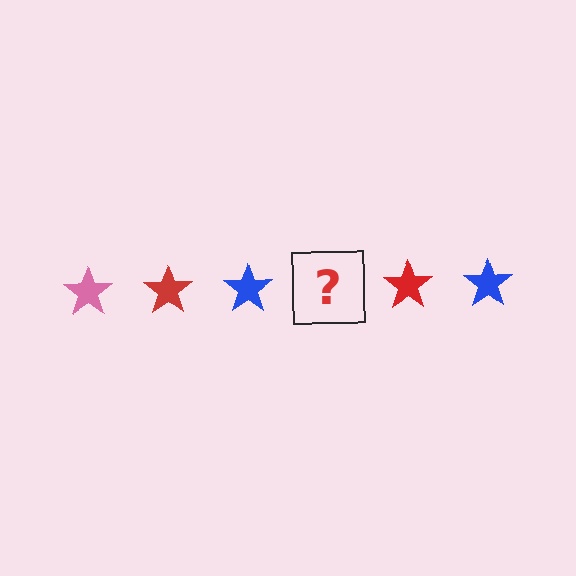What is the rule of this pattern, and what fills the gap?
The rule is that the pattern cycles through pink, red, blue stars. The gap should be filled with a pink star.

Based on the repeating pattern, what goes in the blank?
The blank should be a pink star.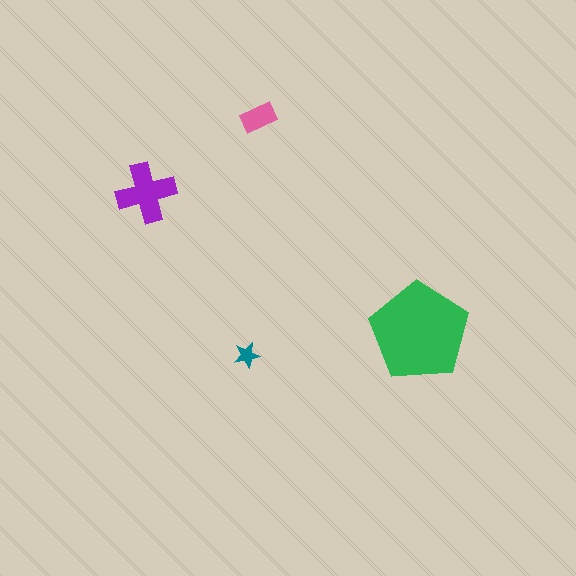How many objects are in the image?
There are 4 objects in the image.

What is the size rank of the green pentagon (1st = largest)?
1st.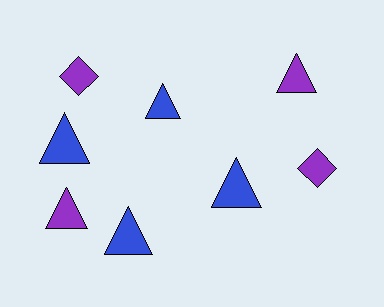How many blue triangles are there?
There are 4 blue triangles.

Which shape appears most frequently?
Triangle, with 6 objects.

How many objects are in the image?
There are 8 objects.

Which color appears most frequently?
Blue, with 4 objects.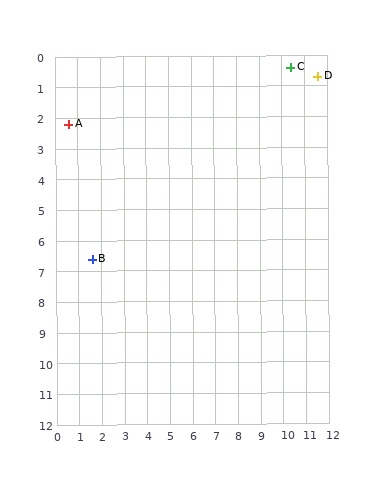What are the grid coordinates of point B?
Point B is at approximately (1.6, 6.6).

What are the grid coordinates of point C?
Point C is at approximately (10.4, 0.4).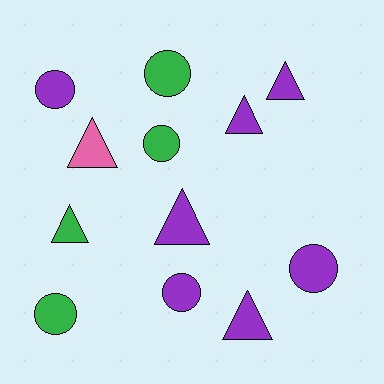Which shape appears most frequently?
Triangle, with 6 objects.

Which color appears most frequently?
Purple, with 7 objects.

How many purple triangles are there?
There are 4 purple triangles.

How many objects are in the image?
There are 12 objects.